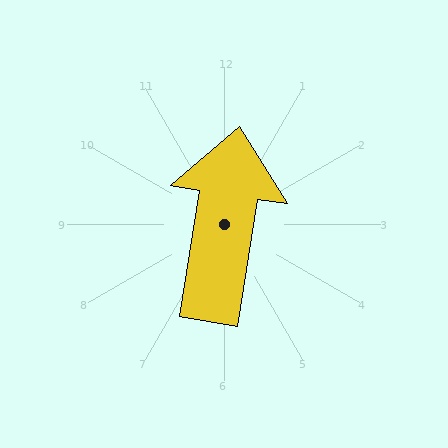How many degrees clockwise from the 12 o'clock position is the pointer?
Approximately 9 degrees.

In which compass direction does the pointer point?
North.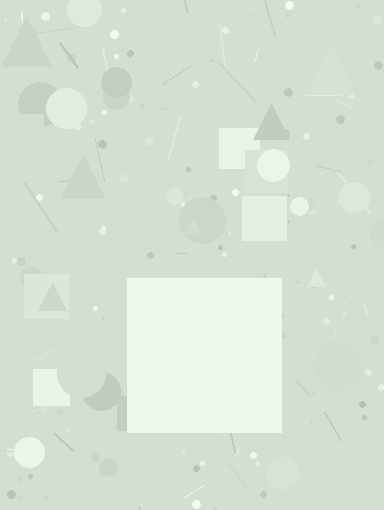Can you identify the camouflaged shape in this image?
The camouflaged shape is a square.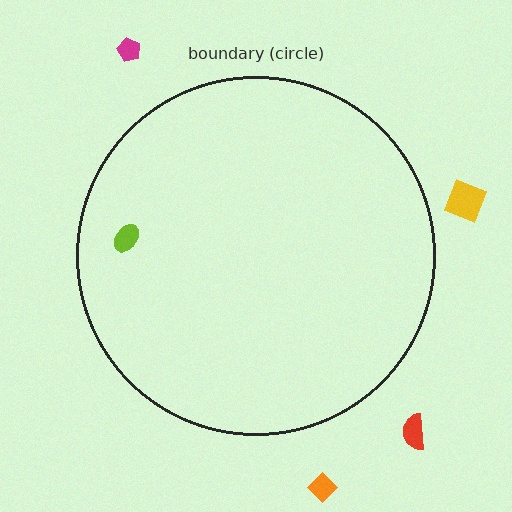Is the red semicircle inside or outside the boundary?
Outside.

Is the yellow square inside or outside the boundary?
Outside.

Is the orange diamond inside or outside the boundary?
Outside.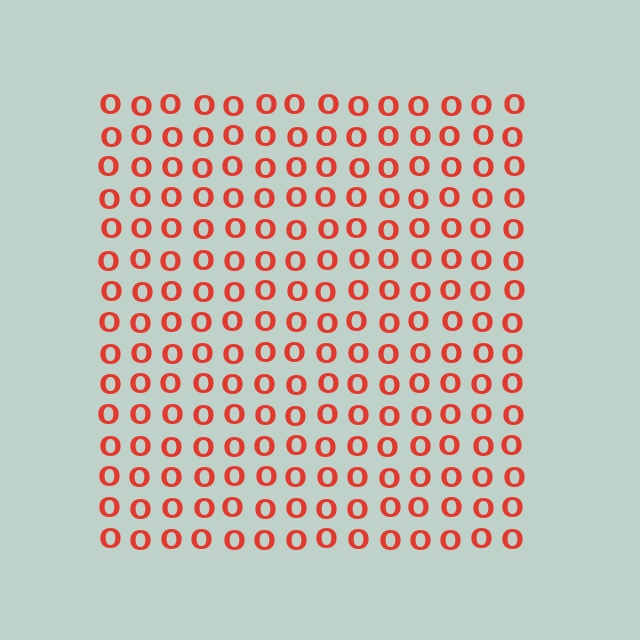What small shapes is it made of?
It is made of small letter O's.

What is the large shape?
The large shape is a square.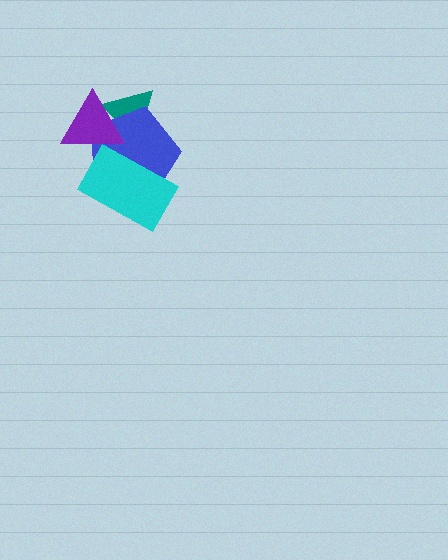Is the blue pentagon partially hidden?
Yes, it is partially covered by another shape.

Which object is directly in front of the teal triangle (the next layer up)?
The blue pentagon is directly in front of the teal triangle.